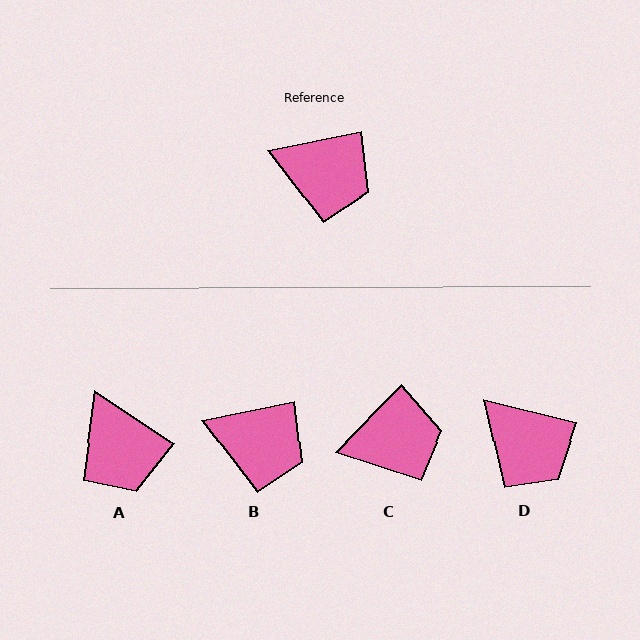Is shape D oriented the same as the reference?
No, it is off by about 25 degrees.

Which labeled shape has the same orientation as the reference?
B.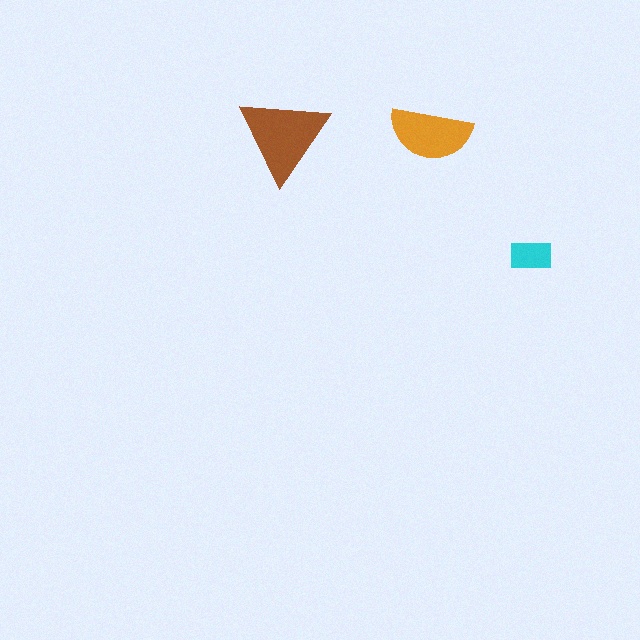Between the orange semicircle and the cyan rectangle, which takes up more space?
The orange semicircle.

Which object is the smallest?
The cyan rectangle.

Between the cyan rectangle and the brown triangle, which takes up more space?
The brown triangle.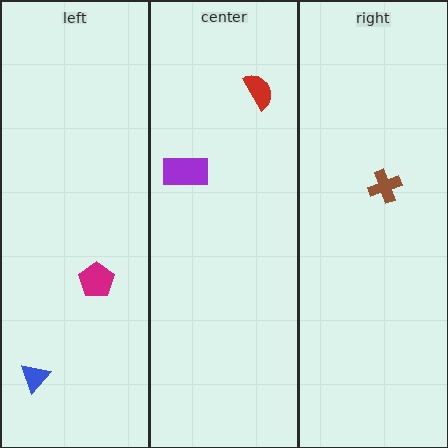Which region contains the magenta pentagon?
The left region.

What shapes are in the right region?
The brown cross.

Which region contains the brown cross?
The right region.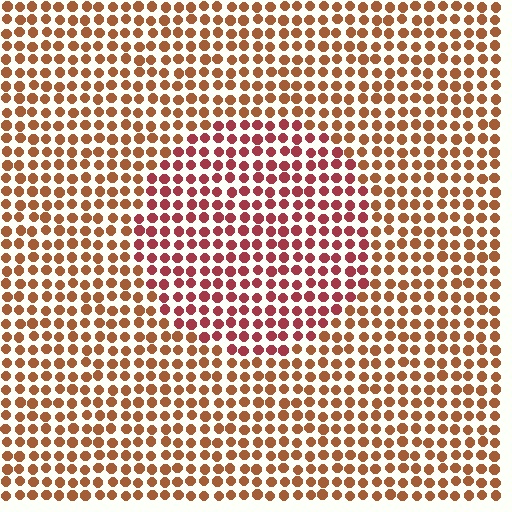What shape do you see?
I see a circle.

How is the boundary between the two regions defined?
The boundary is defined purely by a slight shift in hue (about 31 degrees). Spacing, size, and orientation are identical on both sides.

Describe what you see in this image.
The image is filled with small brown elements in a uniform arrangement. A circle-shaped region is visible where the elements are tinted to a slightly different hue, forming a subtle color boundary.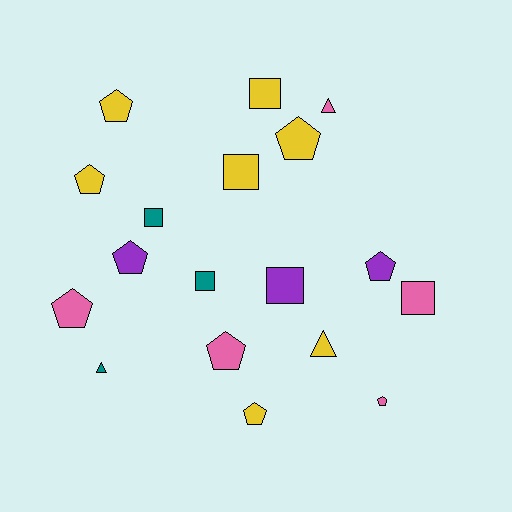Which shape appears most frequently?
Pentagon, with 9 objects.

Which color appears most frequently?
Yellow, with 7 objects.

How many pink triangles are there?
There is 1 pink triangle.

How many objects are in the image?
There are 18 objects.